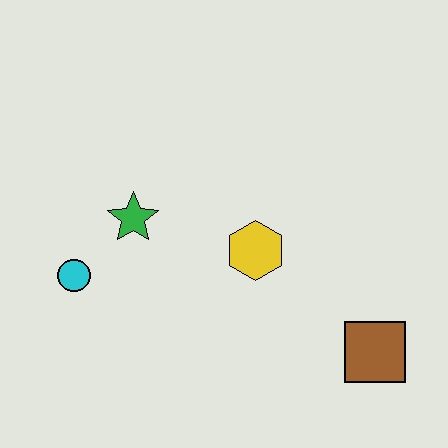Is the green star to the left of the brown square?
Yes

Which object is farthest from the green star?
The brown square is farthest from the green star.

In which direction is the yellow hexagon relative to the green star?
The yellow hexagon is to the right of the green star.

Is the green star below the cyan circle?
No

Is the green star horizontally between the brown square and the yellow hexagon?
No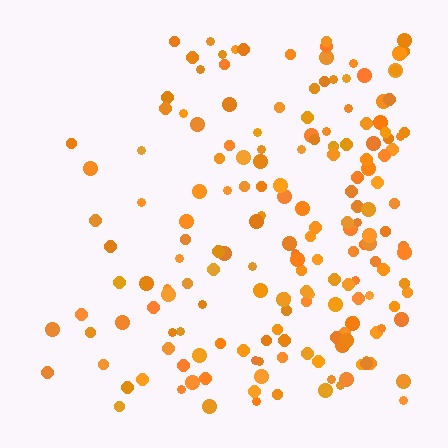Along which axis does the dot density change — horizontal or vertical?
Horizontal.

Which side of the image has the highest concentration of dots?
The right.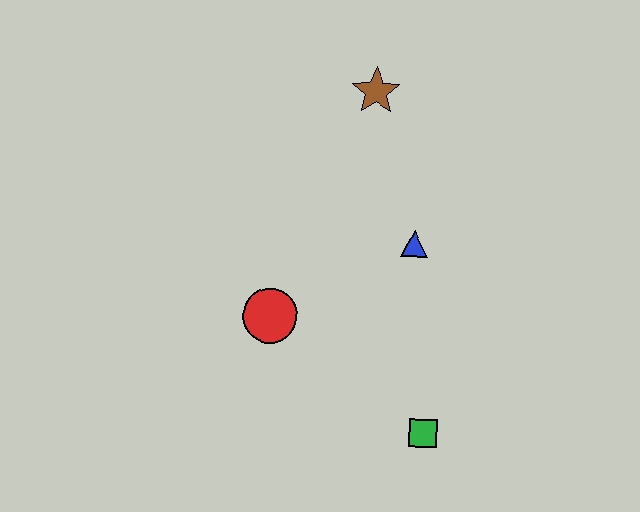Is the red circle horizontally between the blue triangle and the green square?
No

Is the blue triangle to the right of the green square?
No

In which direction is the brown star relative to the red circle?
The brown star is above the red circle.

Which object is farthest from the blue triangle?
The green square is farthest from the blue triangle.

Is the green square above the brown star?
No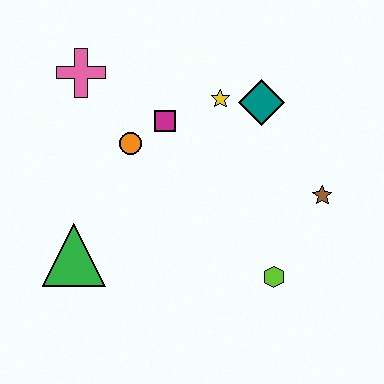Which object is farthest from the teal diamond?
The green triangle is farthest from the teal diamond.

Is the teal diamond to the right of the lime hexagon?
No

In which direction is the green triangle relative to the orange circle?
The green triangle is below the orange circle.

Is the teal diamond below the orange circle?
No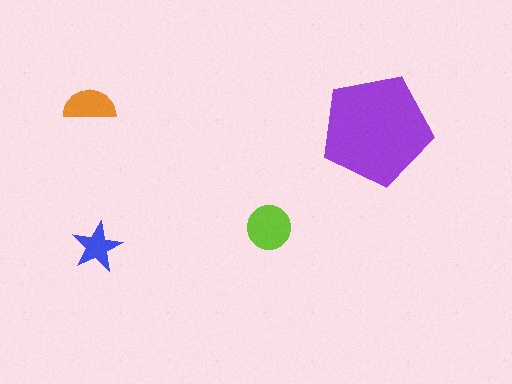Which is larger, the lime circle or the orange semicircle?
The lime circle.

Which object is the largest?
The purple pentagon.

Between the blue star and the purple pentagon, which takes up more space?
The purple pentagon.